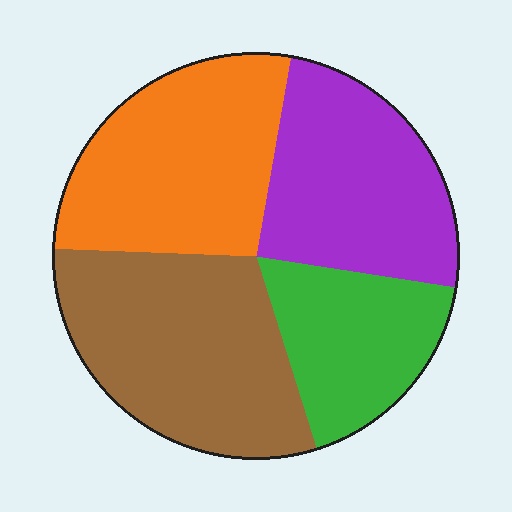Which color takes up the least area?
Green, at roughly 20%.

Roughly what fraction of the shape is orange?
Orange takes up about one quarter (1/4) of the shape.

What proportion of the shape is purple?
Purple covers roughly 25% of the shape.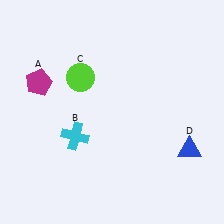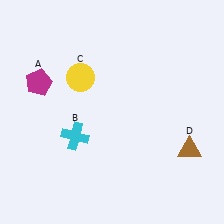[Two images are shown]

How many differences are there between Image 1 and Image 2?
There are 2 differences between the two images.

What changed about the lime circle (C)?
In Image 1, C is lime. In Image 2, it changed to yellow.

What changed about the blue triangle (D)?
In Image 1, D is blue. In Image 2, it changed to brown.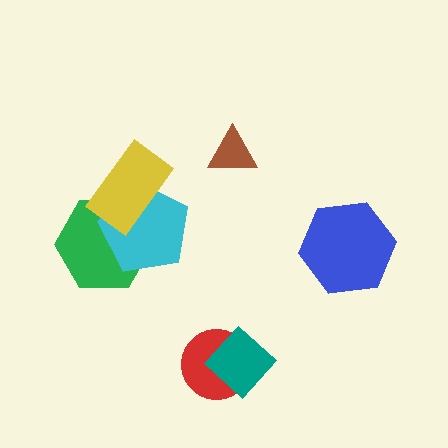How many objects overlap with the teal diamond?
1 object overlaps with the teal diamond.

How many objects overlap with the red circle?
1 object overlaps with the red circle.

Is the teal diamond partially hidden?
No, no other shape covers it.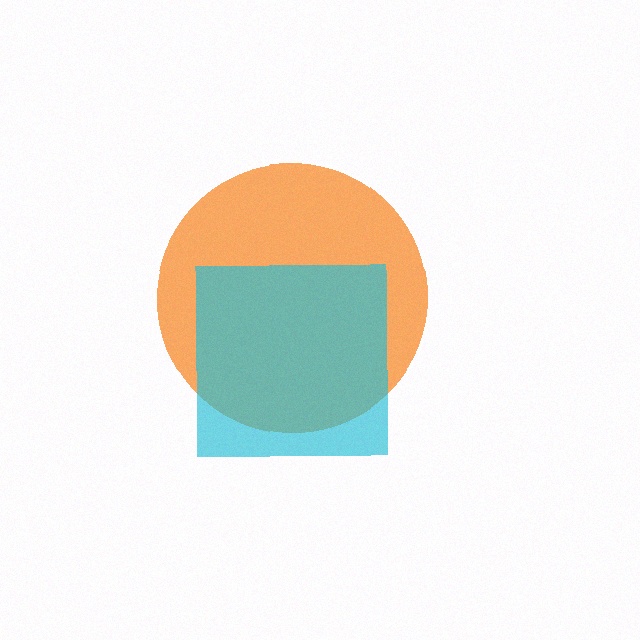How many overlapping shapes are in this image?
There are 2 overlapping shapes in the image.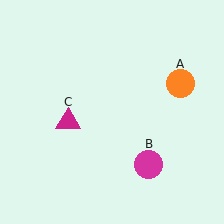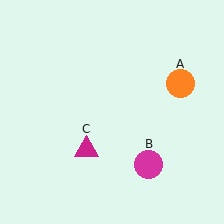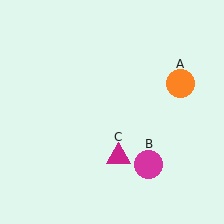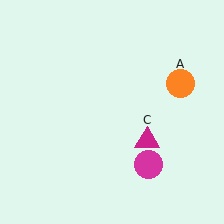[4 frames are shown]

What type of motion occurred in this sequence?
The magenta triangle (object C) rotated counterclockwise around the center of the scene.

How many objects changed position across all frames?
1 object changed position: magenta triangle (object C).